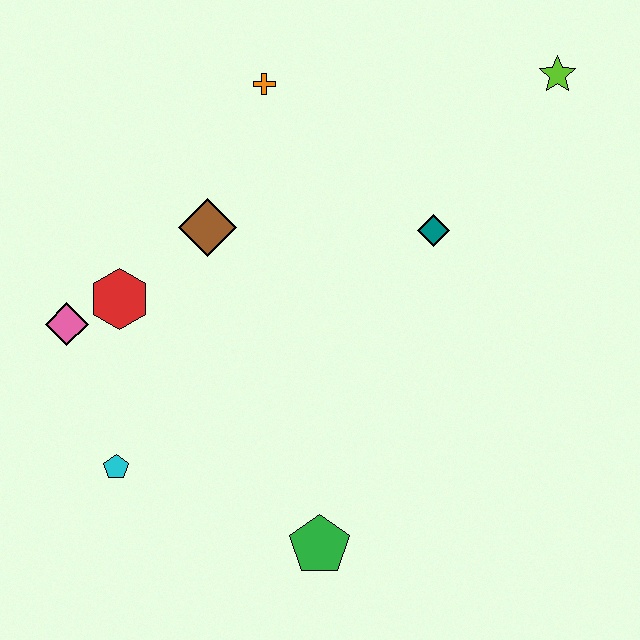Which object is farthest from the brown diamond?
The lime star is farthest from the brown diamond.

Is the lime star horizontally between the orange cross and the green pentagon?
No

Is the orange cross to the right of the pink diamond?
Yes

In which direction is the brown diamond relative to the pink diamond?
The brown diamond is to the right of the pink diamond.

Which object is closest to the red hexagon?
The pink diamond is closest to the red hexagon.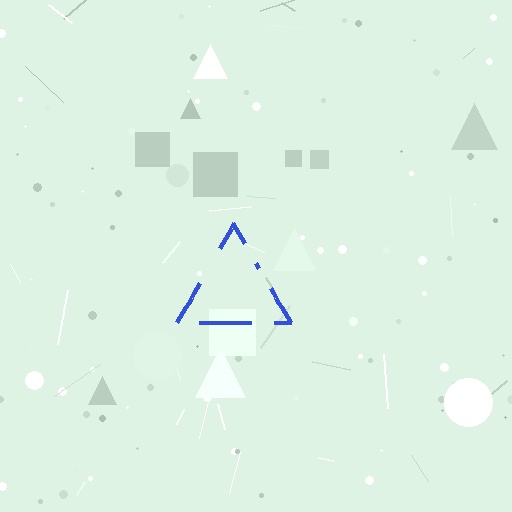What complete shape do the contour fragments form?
The contour fragments form a triangle.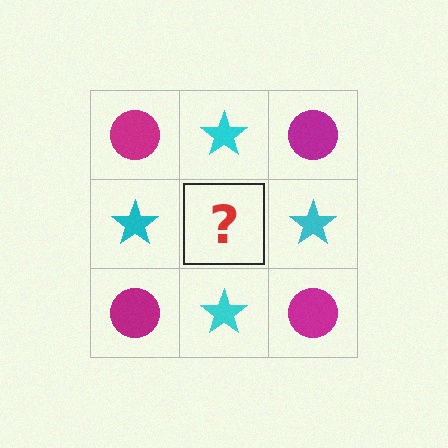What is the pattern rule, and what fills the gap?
The rule is that it alternates magenta circle and cyan star in a checkerboard pattern. The gap should be filled with a magenta circle.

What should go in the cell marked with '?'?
The missing cell should contain a magenta circle.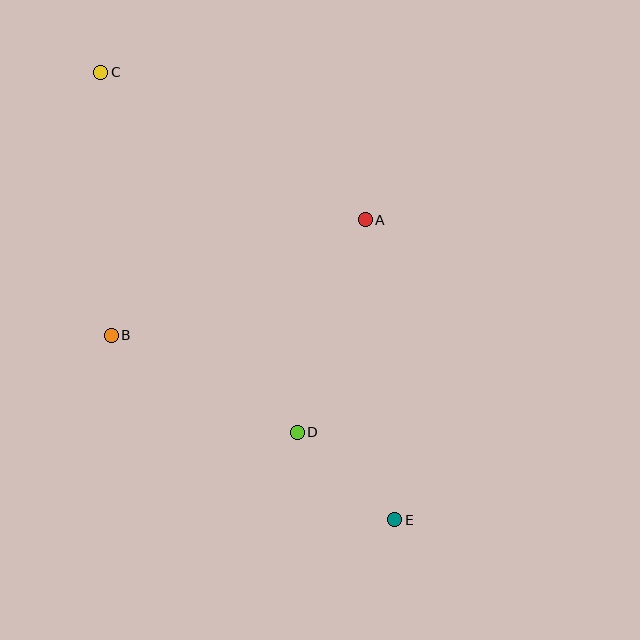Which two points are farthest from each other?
Points C and E are farthest from each other.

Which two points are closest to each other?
Points D and E are closest to each other.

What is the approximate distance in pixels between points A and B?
The distance between A and B is approximately 279 pixels.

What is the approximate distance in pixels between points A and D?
The distance between A and D is approximately 223 pixels.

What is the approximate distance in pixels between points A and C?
The distance between A and C is approximately 303 pixels.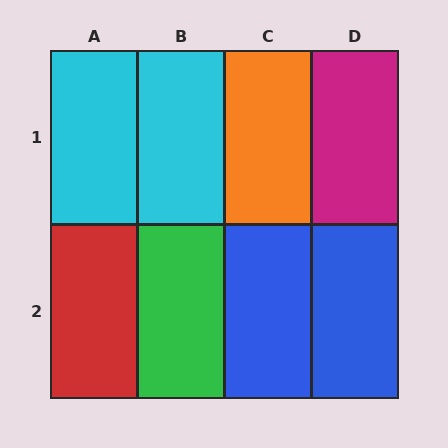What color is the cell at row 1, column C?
Orange.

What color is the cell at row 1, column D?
Magenta.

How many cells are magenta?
1 cell is magenta.